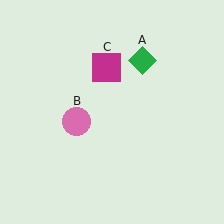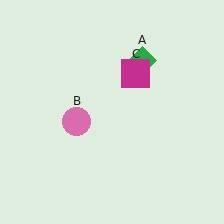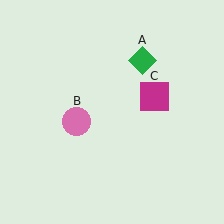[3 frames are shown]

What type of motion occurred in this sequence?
The magenta square (object C) rotated clockwise around the center of the scene.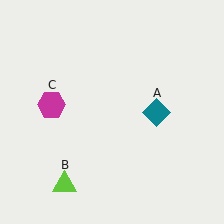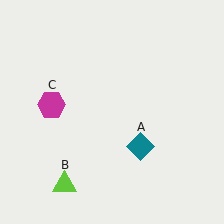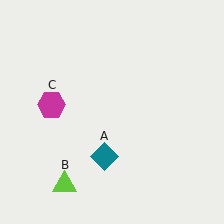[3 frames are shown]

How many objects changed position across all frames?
1 object changed position: teal diamond (object A).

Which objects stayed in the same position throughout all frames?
Lime triangle (object B) and magenta hexagon (object C) remained stationary.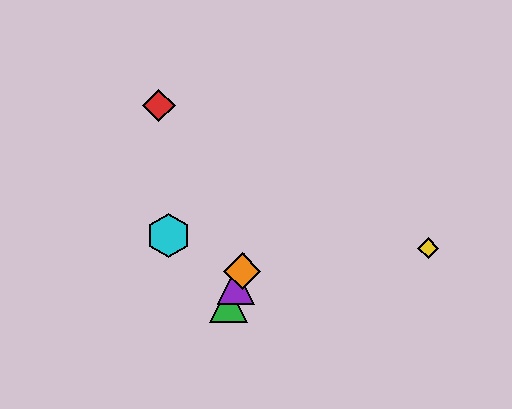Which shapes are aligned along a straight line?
The blue triangle, the green triangle, the purple triangle, the orange diamond are aligned along a straight line.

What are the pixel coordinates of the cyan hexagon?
The cyan hexagon is at (169, 236).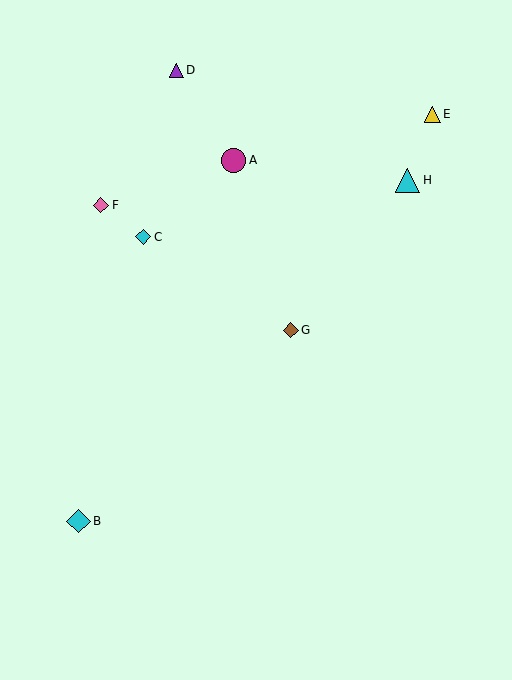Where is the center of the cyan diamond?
The center of the cyan diamond is at (78, 521).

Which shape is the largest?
The magenta circle (labeled A) is the largest.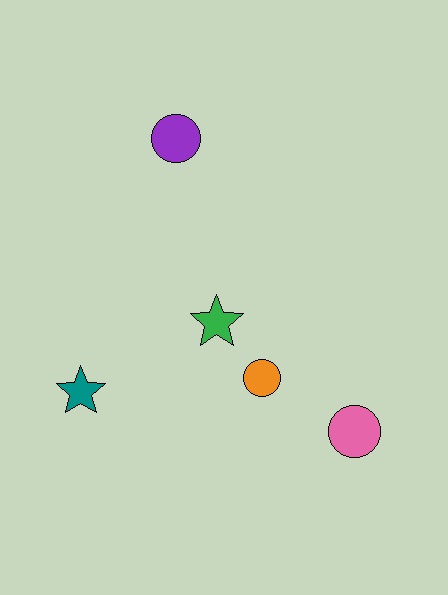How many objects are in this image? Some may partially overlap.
There are 5 objects.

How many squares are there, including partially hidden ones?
There are no squares.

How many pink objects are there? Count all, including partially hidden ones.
There is 1 pink object.